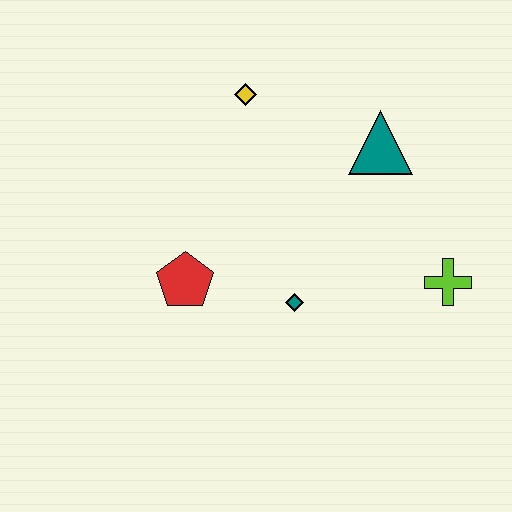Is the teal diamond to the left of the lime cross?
Yes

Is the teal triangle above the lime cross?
Yes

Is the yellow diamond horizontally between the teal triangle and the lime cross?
No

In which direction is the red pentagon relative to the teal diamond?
The red pentagon is to the left of the teal diamond.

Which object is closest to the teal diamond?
The red pentagon is closest to the teal diamond.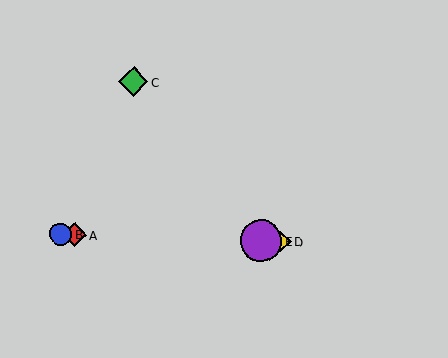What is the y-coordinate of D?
Object D is at y≈241.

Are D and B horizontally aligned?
Yes, both are at y≈241.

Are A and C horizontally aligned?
No, A is at y≈235 and C is at y≈82.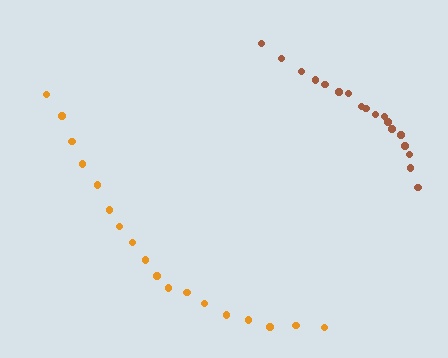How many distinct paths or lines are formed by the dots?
There are 2 distinct paths.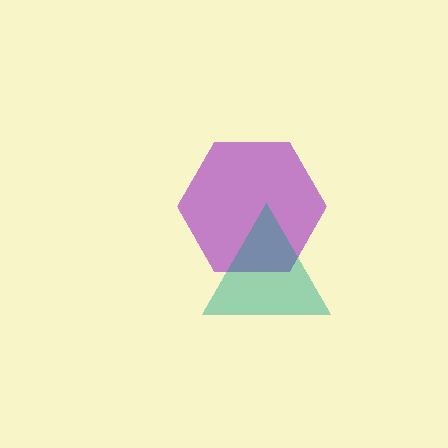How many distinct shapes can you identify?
There are 2 distinct shapes: a purple hexagon, a teal triangle.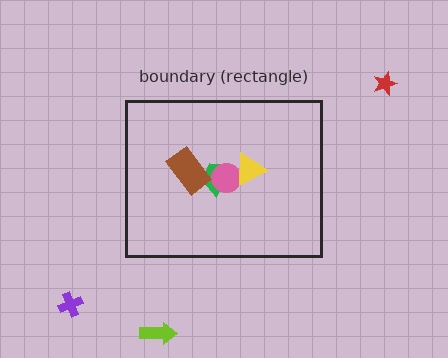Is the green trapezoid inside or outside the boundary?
Inside.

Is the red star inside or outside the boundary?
Outside.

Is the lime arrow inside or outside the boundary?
Outside.